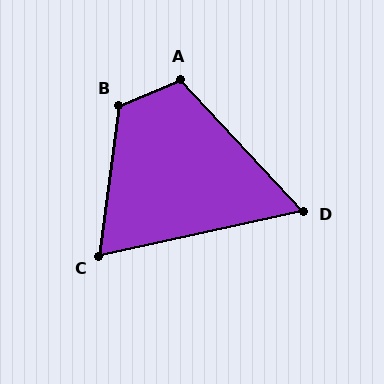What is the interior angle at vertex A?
Approximately 110 degrees (obtuse).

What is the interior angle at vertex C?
Approximately 70 degrees (acute).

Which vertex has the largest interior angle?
B, at approximately 121 degrees.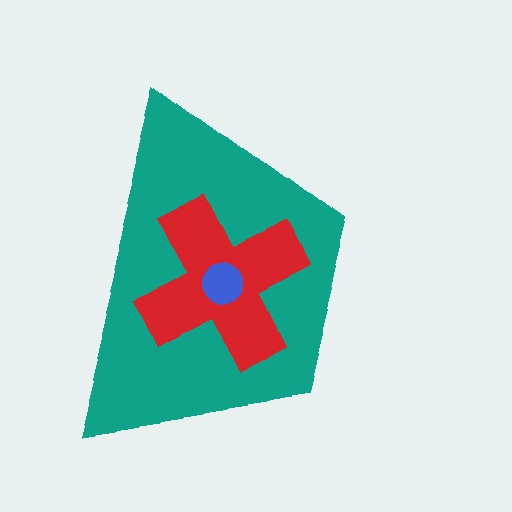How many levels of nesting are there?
3.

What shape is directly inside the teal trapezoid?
The red cross.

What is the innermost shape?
The blue circle.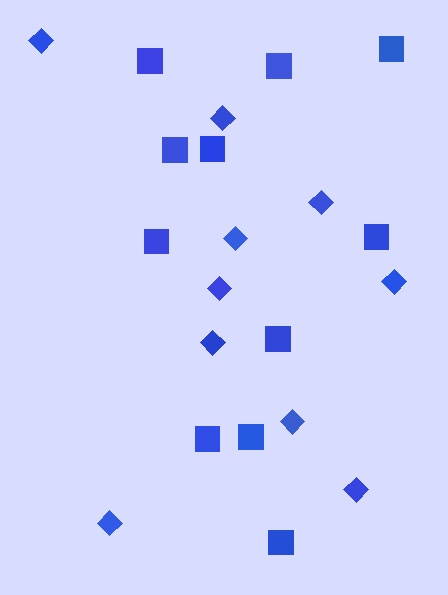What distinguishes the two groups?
There are 2 groups: one group of squares (11) and one group of diamonds (10).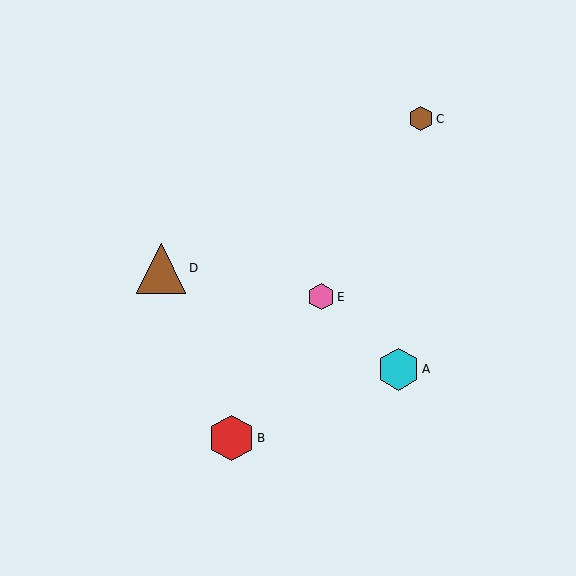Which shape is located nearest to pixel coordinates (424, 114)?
The brown hexagon (labeled C) at (421, 119) is nearest to that location.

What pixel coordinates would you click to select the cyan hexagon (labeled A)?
Click at (398, 369) to select the cyan hexagon A.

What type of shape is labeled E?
Shape E is a pink hexagon.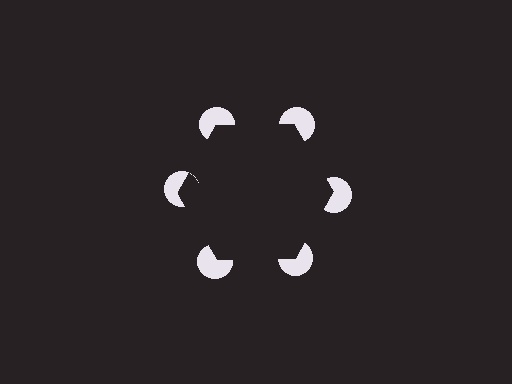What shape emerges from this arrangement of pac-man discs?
An illusory hexagon — its edges are inferred from the aligned wedge cuts in the pac-man discs, not physically drawn.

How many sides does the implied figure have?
6 sides.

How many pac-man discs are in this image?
There are 6 — one at each vertex of the illusory hexagon.